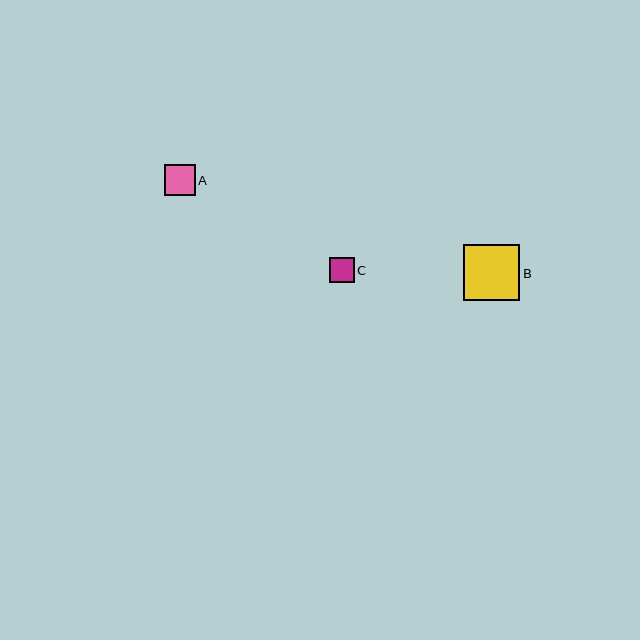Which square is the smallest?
Square C is the smallest with a size of approximately 25 pixels.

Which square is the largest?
Square B is the largest with a size of approximately 56 pixels.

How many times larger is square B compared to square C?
Square B is approximately 2.3 times the size of square C.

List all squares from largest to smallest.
From largest to smallest: B, A, C.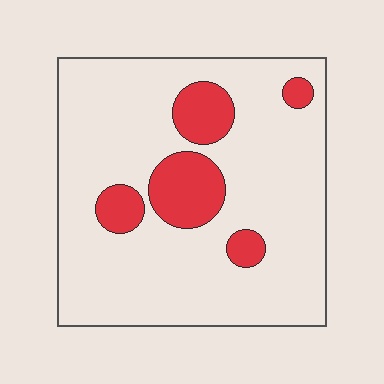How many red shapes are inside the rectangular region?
5.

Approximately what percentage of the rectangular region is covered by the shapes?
Approximately 15%.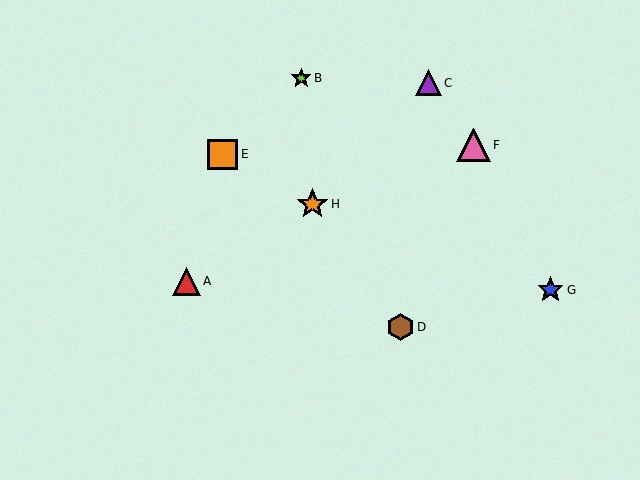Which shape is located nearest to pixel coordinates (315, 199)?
The orange star (labeled H) at (313, 204) is nearest to that location.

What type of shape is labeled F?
Shape F is a pink triangle.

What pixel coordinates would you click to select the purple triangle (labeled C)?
Click at (428, 83) to select the purple triangle C.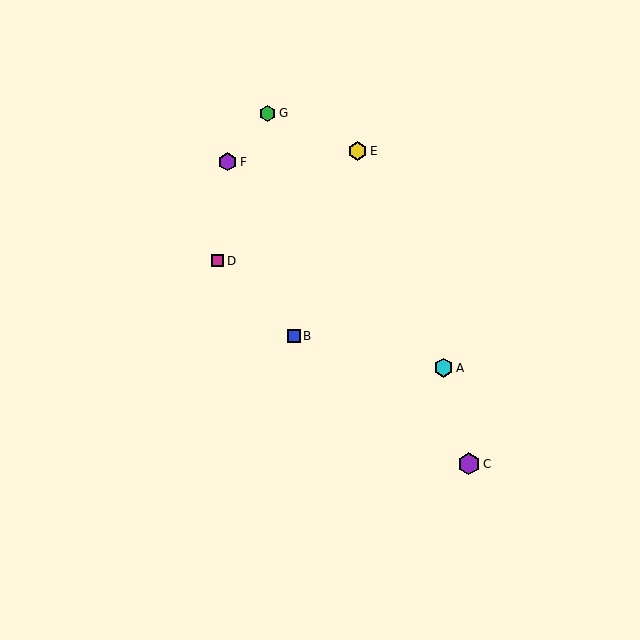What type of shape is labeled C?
Shape C is a purple hexagon.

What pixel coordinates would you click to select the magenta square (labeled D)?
Click at (218, 261) to select the magenta square D.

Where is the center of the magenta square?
The center of the magenta square is at (218, 261).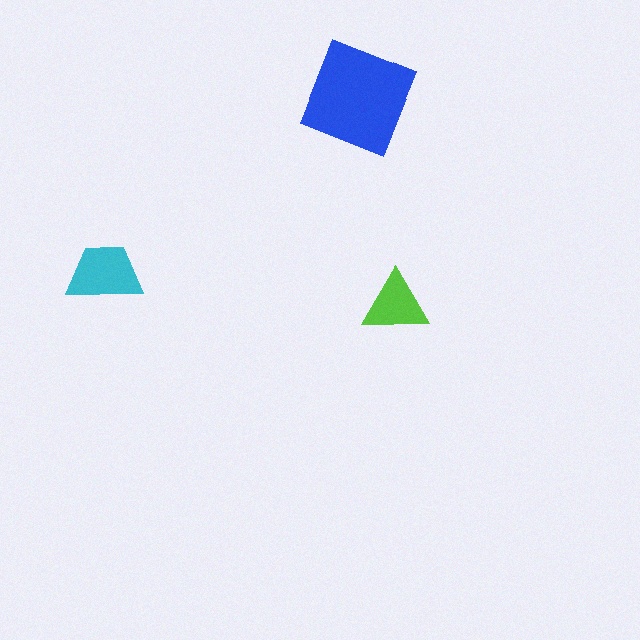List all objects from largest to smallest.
The blue square, the cyan trapezoid, the lime triangle.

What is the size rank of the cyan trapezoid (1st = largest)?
2nd.